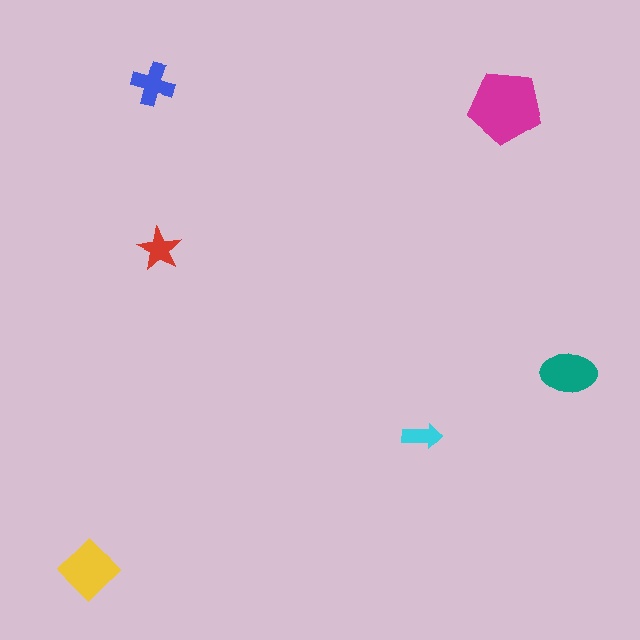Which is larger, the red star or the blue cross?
The blue cross.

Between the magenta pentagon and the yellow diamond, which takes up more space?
The magenta pentagon.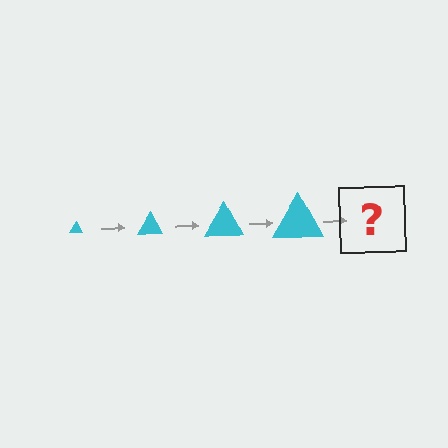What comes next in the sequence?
The next element should be a cyan triangle, larger than the previous one.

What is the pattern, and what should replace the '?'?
The pattern is that the triangle gets progressively larger each step. The '?' should be a cyan triangle, larger than the previous one.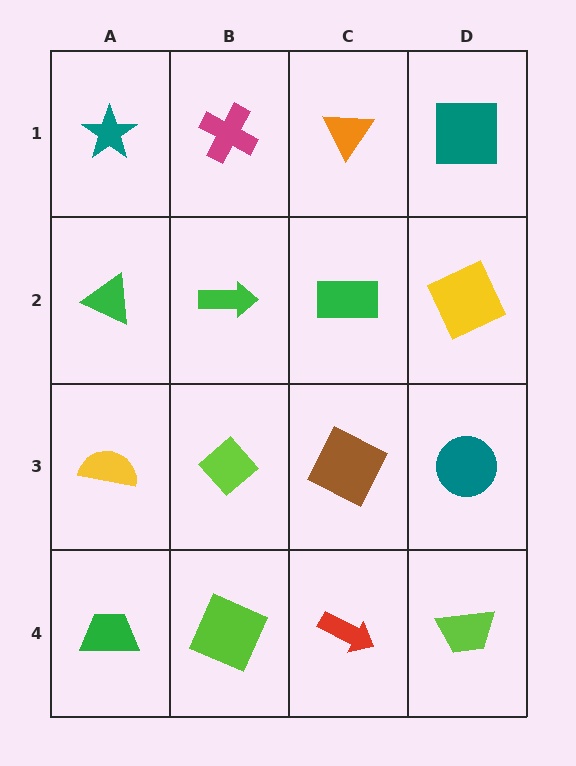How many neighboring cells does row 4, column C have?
3.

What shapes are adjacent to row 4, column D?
A teal circle (row 3, column D), a red arrow (row 4, column C).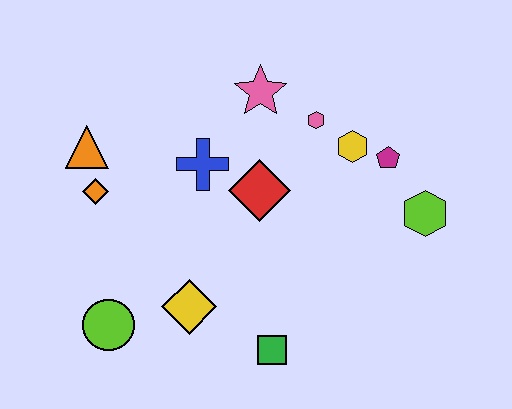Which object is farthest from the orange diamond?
The lime hexagon is farthest from the orange diamond.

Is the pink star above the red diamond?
Yes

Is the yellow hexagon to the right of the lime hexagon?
No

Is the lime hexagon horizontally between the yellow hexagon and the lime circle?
No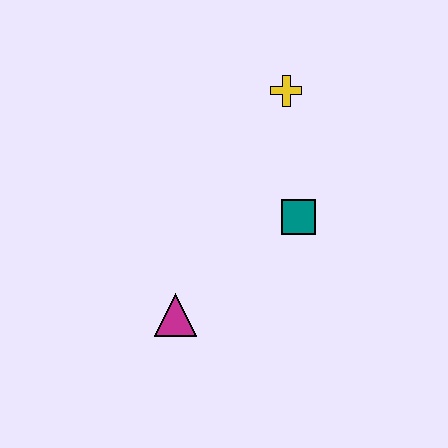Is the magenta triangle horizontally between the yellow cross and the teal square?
No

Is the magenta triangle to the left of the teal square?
Yes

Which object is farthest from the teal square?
The magenta triangle is farthest from the teal square.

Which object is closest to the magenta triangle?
The teal square is closest to the magenta triangle.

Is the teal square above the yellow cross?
No